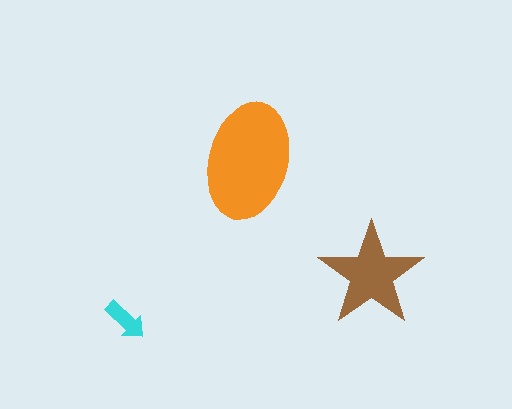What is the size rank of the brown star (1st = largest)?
2nd.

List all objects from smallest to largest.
The cyan arrow, the brown star, the orange ellipse.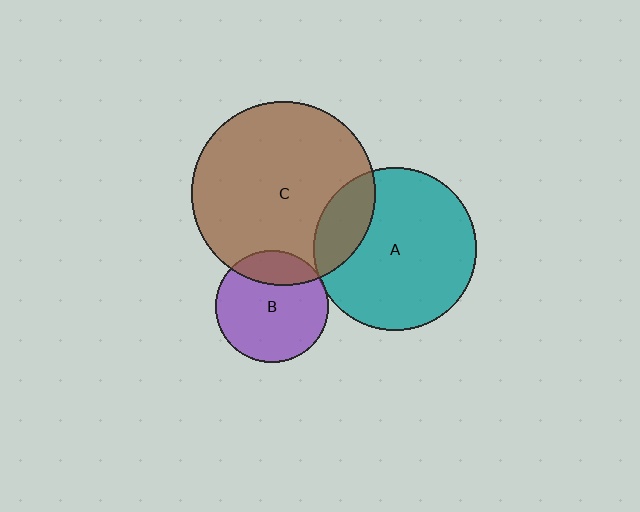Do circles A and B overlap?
Yes.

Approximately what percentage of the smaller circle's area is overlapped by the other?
Approximately 5%.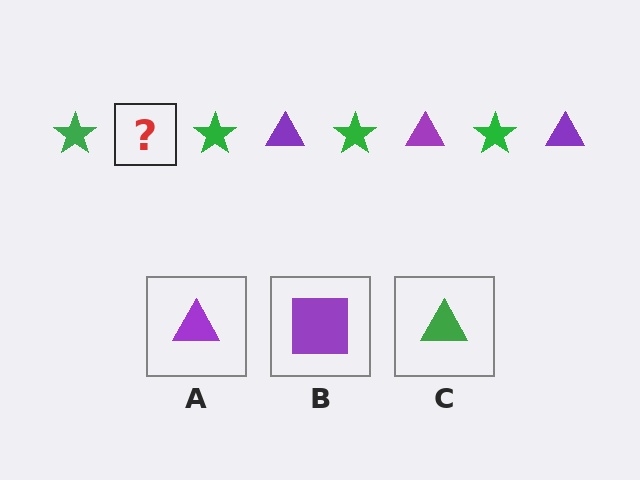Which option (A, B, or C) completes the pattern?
A.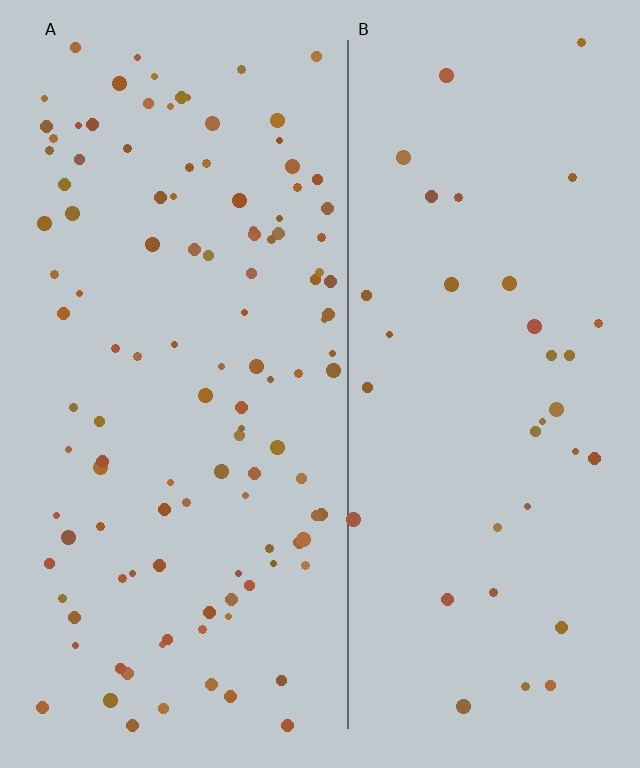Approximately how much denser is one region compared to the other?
Approximately 3.2× — region A over region B.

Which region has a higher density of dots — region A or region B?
A (the left).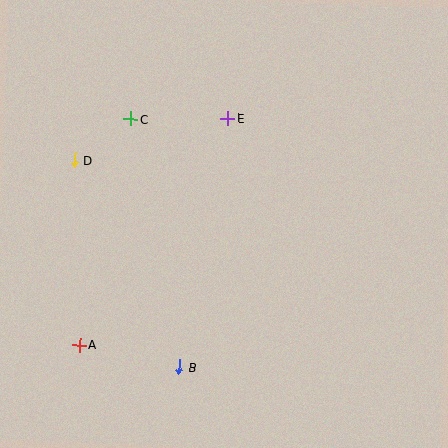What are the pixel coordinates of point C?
Point C is at (131, 119).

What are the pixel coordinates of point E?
Point E is at (228, 119).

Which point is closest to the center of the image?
Point E at (228, 119) is closest to the center.